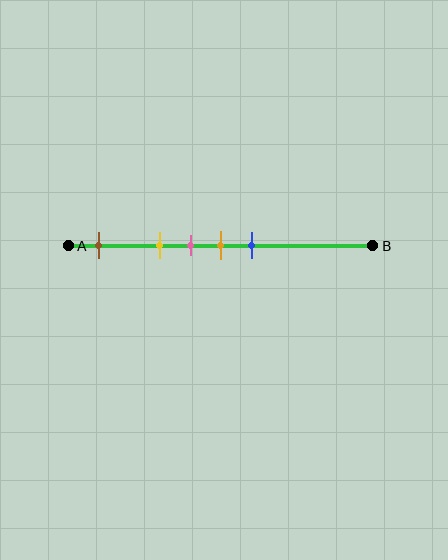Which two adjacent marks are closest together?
The pink and orange marks are the closest adjacent pair.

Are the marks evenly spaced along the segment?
No, the marks are not evenly spaced.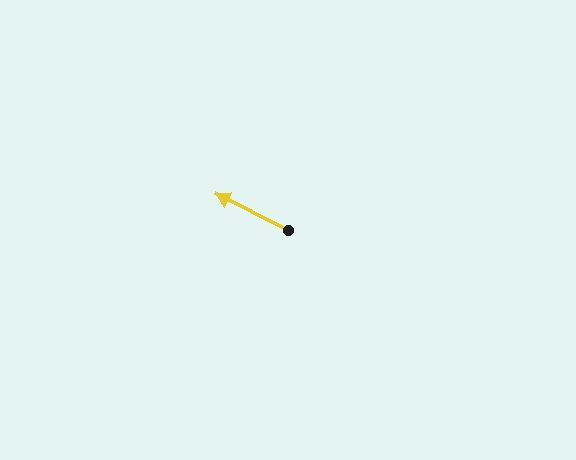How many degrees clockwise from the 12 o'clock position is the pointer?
Approximately 297 degrees.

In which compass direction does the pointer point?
Northwest.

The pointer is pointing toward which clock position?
Roughly 10 o'clock.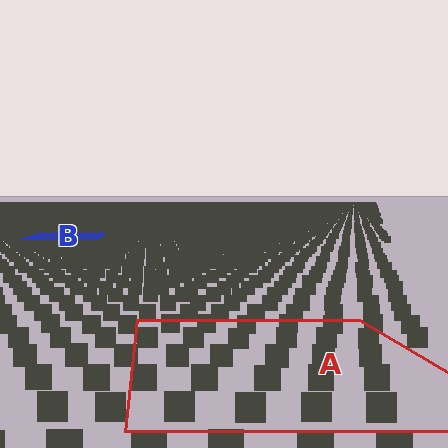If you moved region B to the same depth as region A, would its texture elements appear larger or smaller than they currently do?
They would appear larger. At a closer depth, the same texture elements are projected at a bigger on-screen size.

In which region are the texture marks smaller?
The texture marks are smaller in region B, because it is farther away.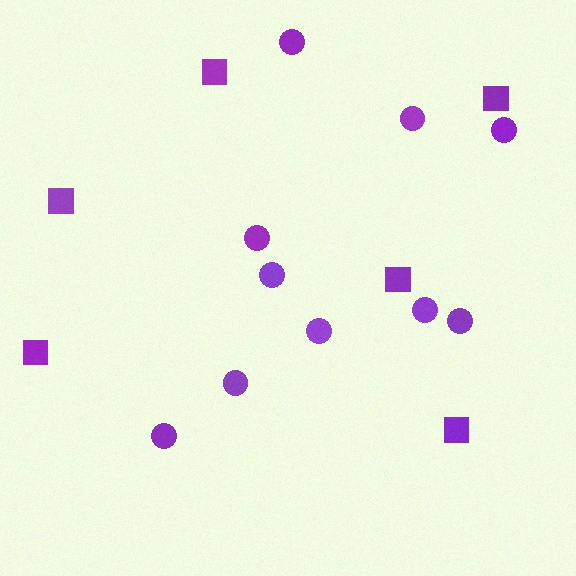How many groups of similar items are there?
There are 2 groups: one group of circles (10) and one group of squares (6).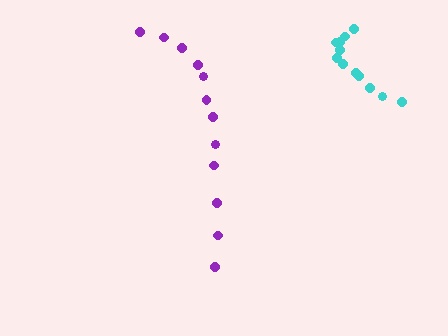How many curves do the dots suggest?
There are 2 distinct paths.